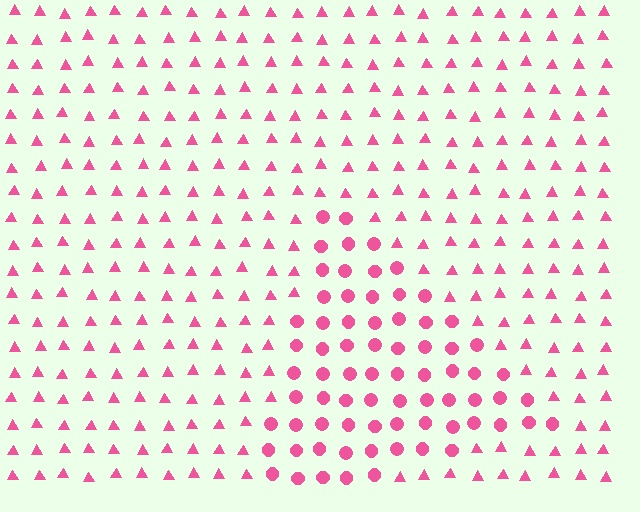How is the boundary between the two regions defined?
The boundary is defined by a change in element shape: circles inside vs. triangles outside. All elements share the same color and spacing.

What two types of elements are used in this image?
The image uses circles inside the triangle region and triangles outside it.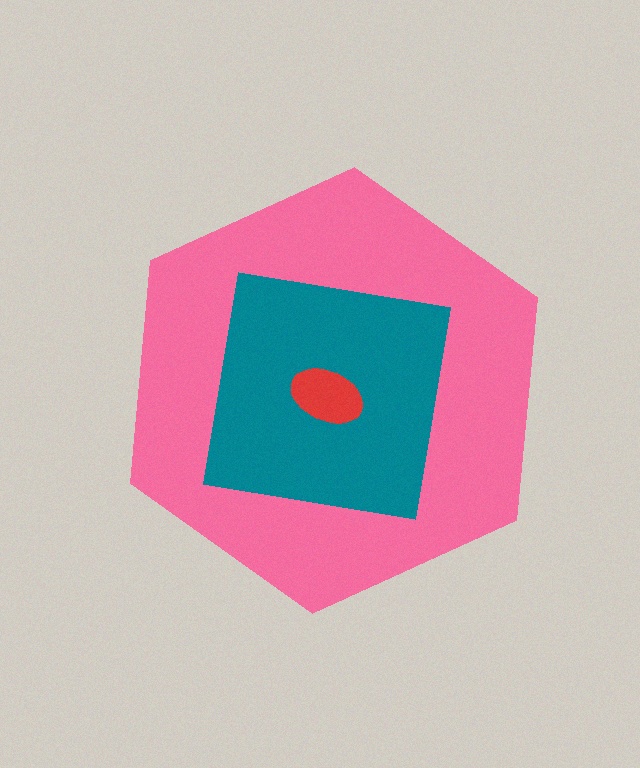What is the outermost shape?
The pink hexagon.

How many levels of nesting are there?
3.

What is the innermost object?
The red ellipse.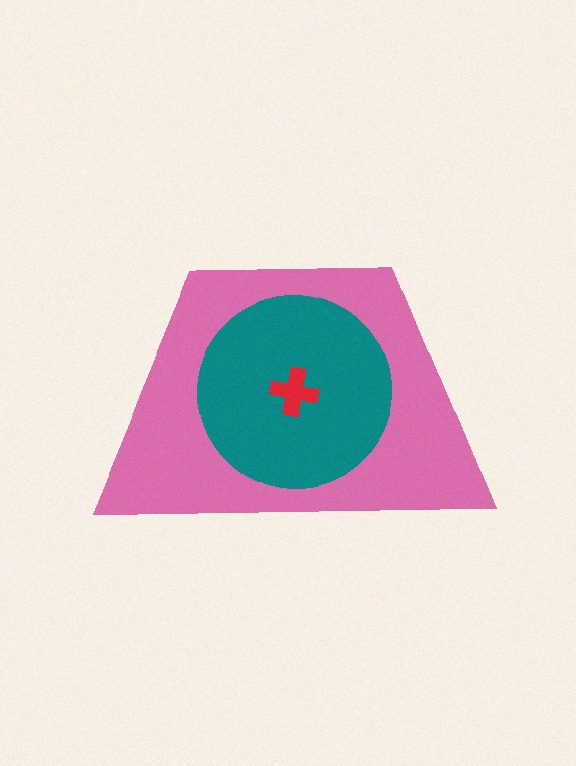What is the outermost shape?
The pink trapezoid.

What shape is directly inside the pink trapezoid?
The teal circle.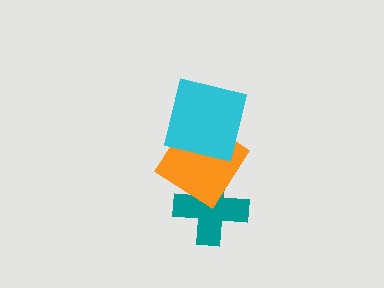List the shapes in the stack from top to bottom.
From top to bottom: the cyan square, the orange diamond, the teal cross.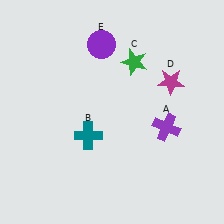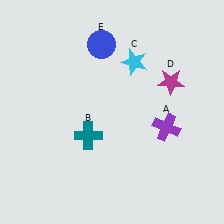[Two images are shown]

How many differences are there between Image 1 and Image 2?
There are 2 differences between the two images.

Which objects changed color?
C changed from green to cyan. E changed from purple to blue.